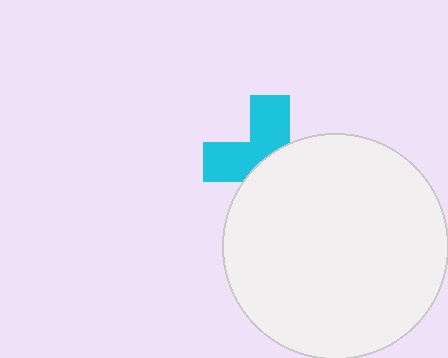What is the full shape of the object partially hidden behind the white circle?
The partially hidden object is a cyan cross.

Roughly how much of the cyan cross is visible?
About half of it is visible (roughly 46%).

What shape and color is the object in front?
The object in front is a white circle.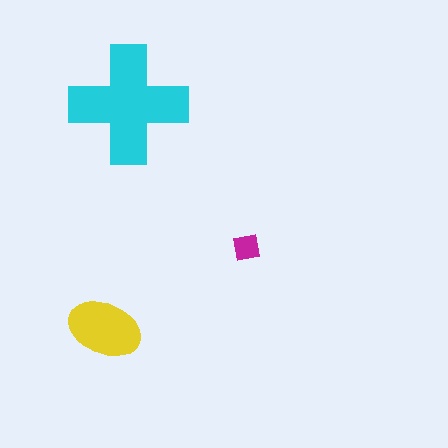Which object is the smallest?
The magenta square.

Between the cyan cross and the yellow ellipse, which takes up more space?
The cyan cross.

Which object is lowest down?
The yellow ellipse is bottommost.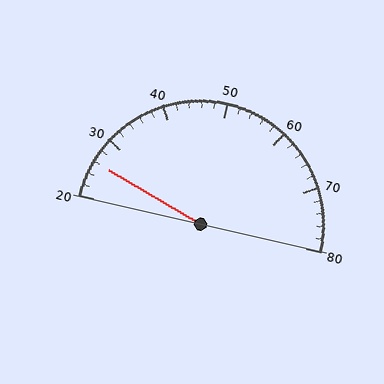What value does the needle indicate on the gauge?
The needle indicates approximately 26.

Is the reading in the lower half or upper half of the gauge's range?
The reading is in the lower half of the range (20 to 80).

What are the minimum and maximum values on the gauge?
The gauge ranges from 20 to 80.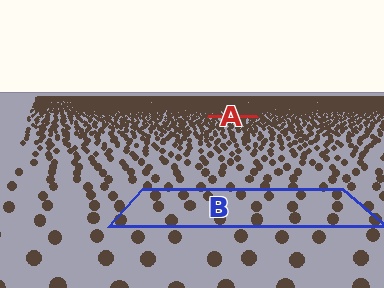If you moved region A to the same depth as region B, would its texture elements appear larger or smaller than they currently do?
They would appear larger. At a closer depth, the same texture elements are projected at a bigger on-screen size.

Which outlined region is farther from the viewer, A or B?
Region A is farther from the viewer — the texture elements inside it appear smaller and more densely packed.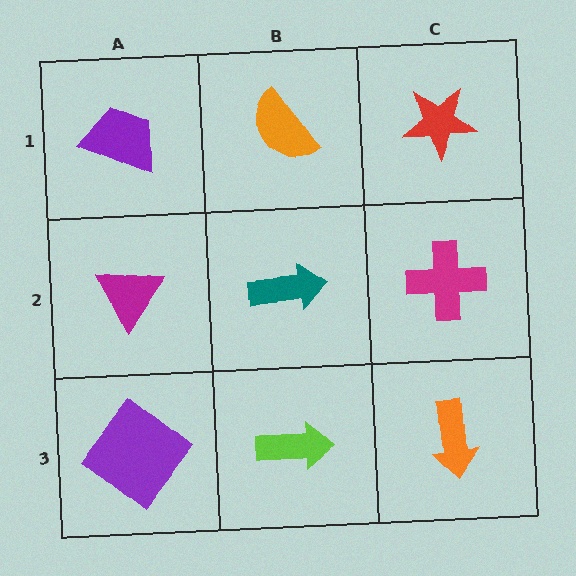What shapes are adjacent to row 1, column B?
A teal arrow (row 2, column B), a purple trapezoid (row 1, column A), a red star (row 1, column C).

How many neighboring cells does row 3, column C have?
2.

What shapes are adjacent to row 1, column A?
A magenta triangle (row 2, column A), an orange semicircle (row 1, column B).